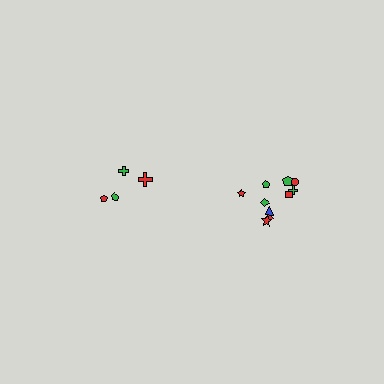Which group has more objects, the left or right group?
The right group.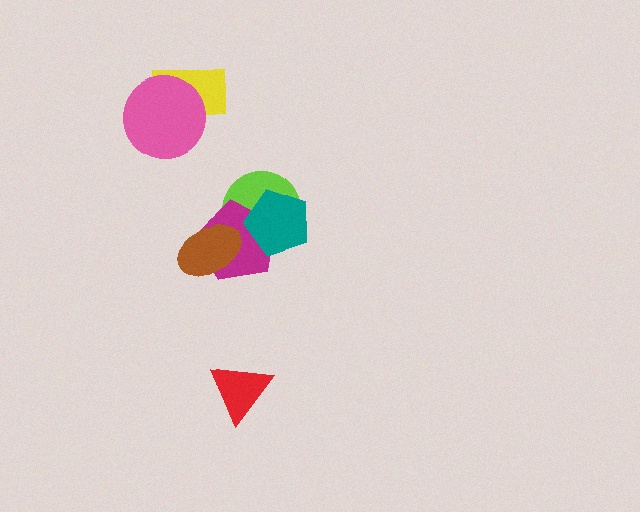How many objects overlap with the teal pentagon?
2 objects overlap with the teal pentagon.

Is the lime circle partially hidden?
Yes, it is partially covered by another shape.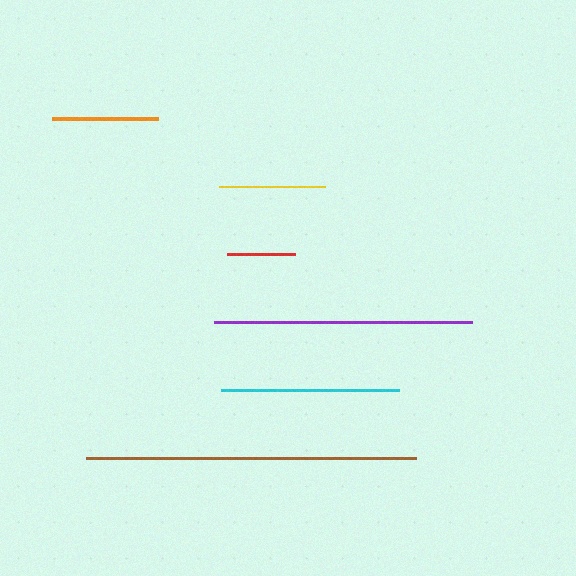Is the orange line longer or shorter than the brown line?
The brown line is longer than the orange line.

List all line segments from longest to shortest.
From longest to shortest: brown, purple, cyan, orange, yellow, red.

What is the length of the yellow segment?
The yellow segment is approximately 105 pixels long.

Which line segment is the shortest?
The red line is the shortest at approximately 69 pixels.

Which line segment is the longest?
The brown line is the longest at approximately 330 pixels.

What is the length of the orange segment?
The orange segment is approximately 106 pixels long.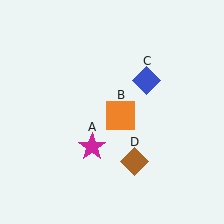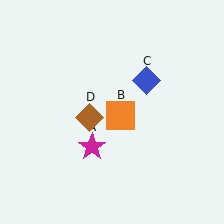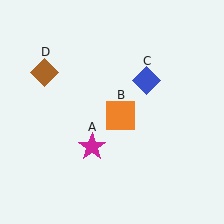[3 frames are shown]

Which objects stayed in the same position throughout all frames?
Magenta star (object A) and orange square (object B) and blue diamond (object C) remained stationary.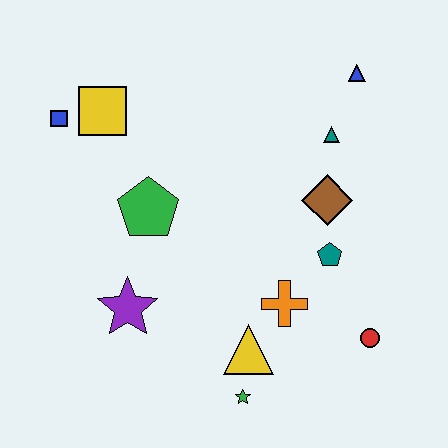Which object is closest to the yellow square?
The blue square is closest to the yellow square.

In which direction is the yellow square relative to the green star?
The yellow square is above the green star.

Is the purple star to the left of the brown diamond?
Yes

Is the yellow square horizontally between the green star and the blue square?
Yes